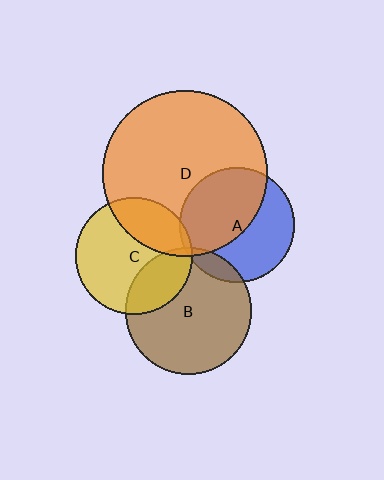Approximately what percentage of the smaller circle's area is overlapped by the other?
Approximately 25%.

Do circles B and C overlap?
Yes.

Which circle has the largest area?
Circle D (orange).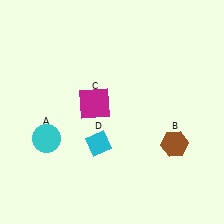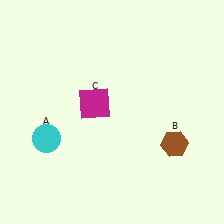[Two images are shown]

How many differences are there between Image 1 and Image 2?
There is 1 difference between the two images.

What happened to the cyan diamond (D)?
The cyan diamond (D) was removed in Image 2. It was in the bottom-left area of Image 1.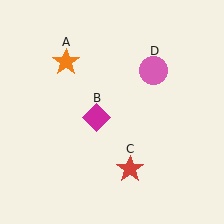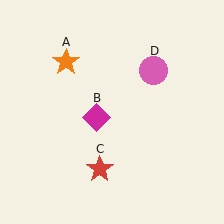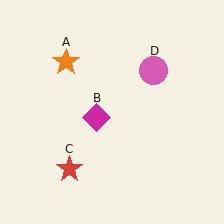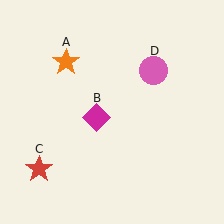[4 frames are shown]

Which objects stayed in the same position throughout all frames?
Orange star (object A) and magenta diamond (object B) and pink circle (object D) remained stationary.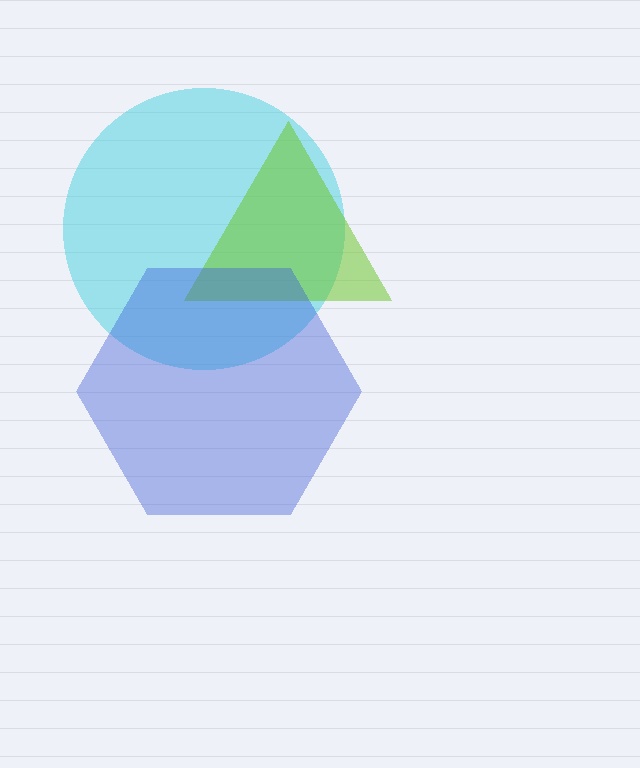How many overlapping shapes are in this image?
There are 3 overlapping shapes in the image.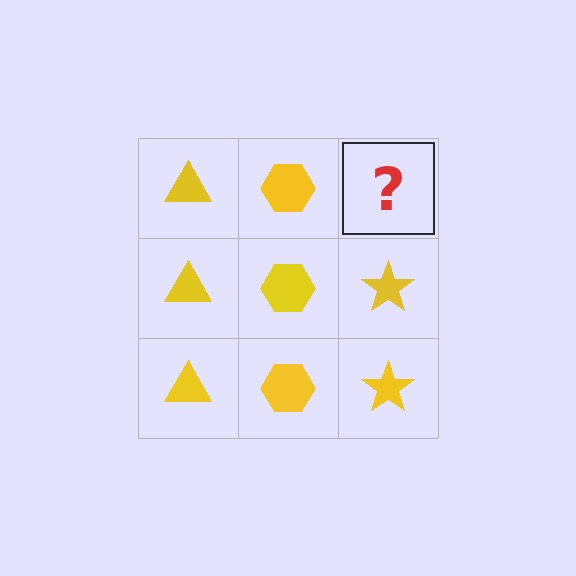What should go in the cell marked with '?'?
The missing cell should contain a yellow star.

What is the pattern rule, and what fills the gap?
The rule is that each column has a consistent shape. The gap should be filled with a yellow star.